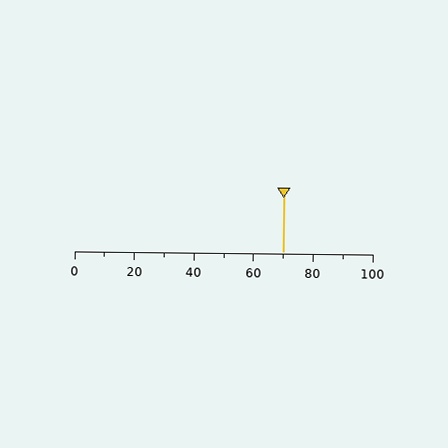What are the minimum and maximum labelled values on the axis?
The axis runs from 0 to 100.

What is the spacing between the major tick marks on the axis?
The major ticks are spaced 20 apart.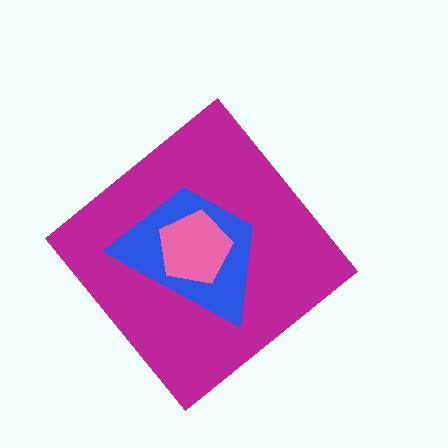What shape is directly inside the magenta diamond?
The blue trapezoid.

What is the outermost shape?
The magenta diamond.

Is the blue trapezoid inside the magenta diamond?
Yes.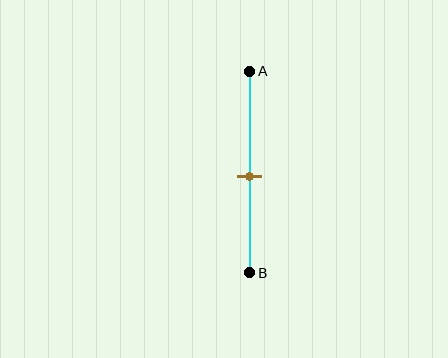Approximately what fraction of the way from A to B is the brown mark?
The brown mark is approximately 50% of the way from A to B.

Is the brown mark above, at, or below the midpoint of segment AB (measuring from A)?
The brown mark is approximately at the midpoint of segment AB.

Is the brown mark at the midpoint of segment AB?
Yes, the mark is approximately at the midpoint.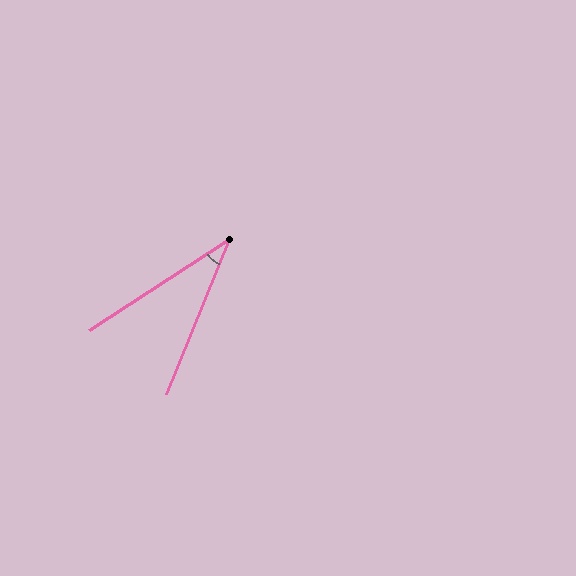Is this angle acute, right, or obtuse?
It is acute.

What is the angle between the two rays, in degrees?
Approximately 35 degrees.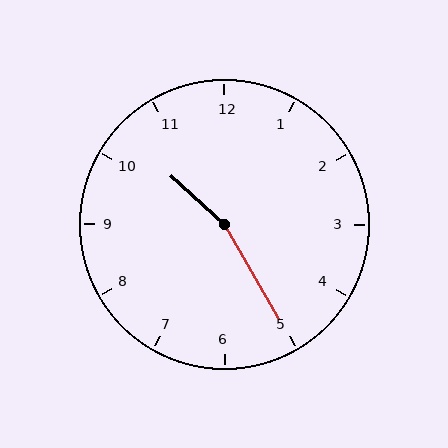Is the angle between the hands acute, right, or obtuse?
It is obtuse.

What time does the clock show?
10:25.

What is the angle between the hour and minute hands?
Approximately 162 degrees.